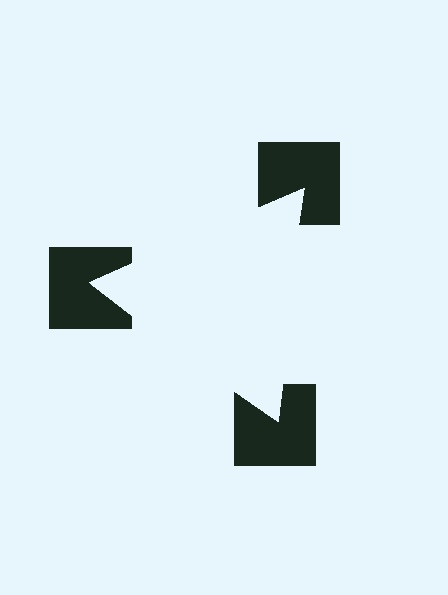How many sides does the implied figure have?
3 sides.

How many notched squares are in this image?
There are 3 — one at each vertex of the illusory triangle.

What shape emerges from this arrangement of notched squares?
An illusory triangle — its edges are inferred from the aligned wedge cuts in the notched squares, not physically drawn.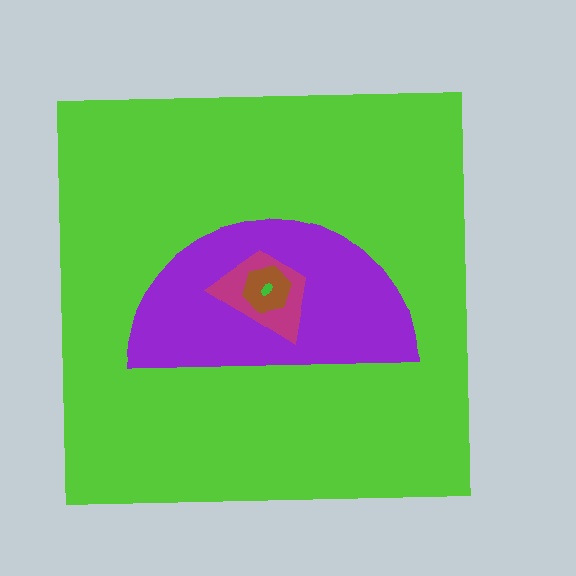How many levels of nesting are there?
5.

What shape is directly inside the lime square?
The purple semicircle.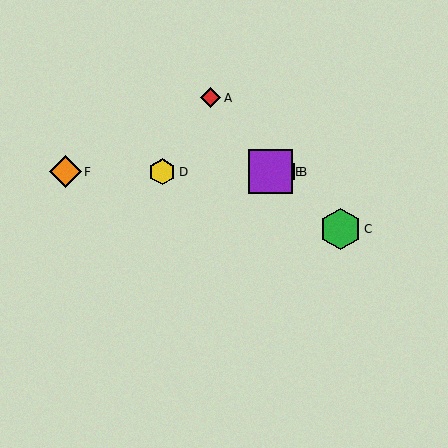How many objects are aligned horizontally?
4 objects (B, D, E, F) are aligned horizontally.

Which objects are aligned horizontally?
Objects B, D, E, F are aligned horizontally.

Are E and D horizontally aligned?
Yes, both are at y≈172.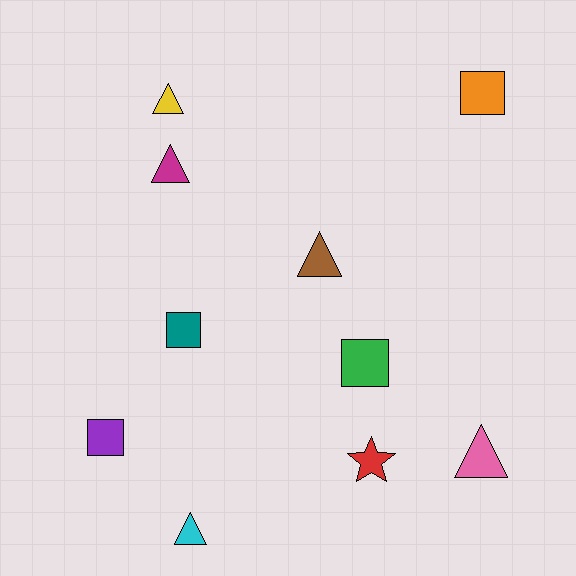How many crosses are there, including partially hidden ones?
There are no crosses.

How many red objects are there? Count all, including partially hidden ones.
There is 1 red object.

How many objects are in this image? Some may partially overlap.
There are 10 objects.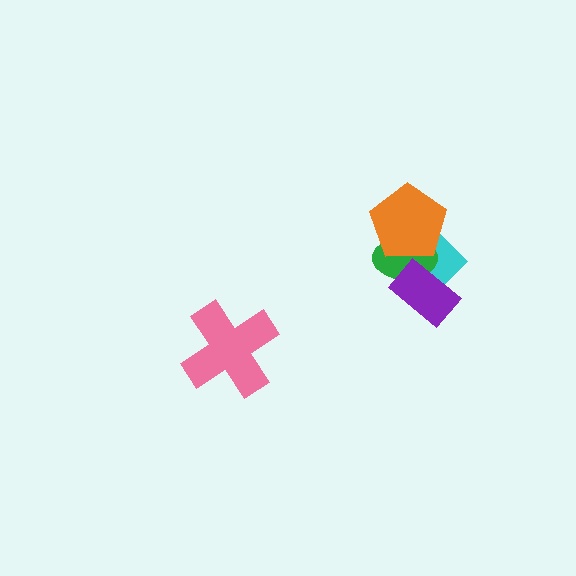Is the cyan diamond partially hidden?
Yes, it is partially covered by another shape.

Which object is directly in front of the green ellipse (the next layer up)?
The purple rectangle is directly in front of the green ellipse.